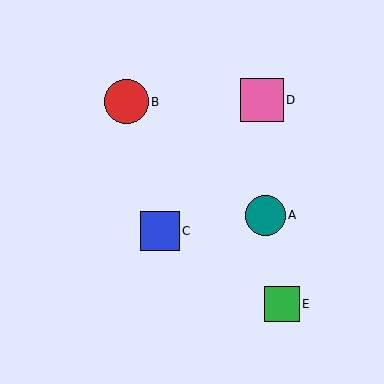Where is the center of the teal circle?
The center of the teal circle is at (265, 215).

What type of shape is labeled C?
Shape C is a blue square.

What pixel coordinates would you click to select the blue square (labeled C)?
Click at (160, 231) to select the blue square C.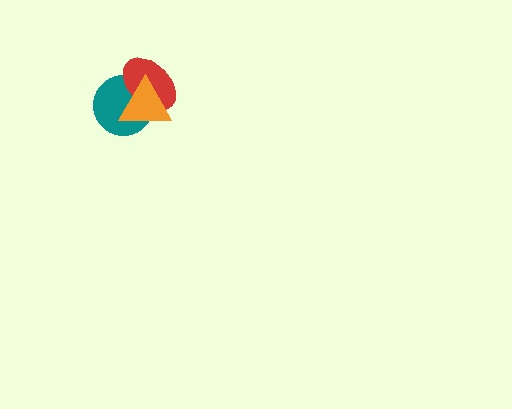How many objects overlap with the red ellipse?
2 objects overlap with the red ellipse.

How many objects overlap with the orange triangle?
2 objects overlap with the orange triangle.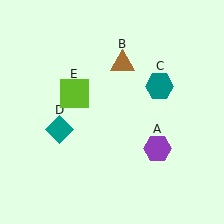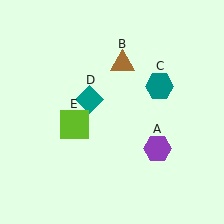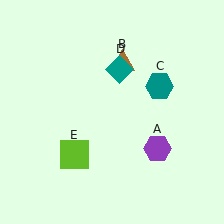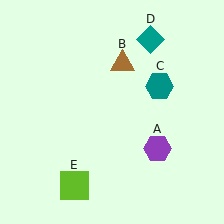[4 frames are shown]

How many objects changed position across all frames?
2 objects changed position: teal diamond (object D), lime square (object E).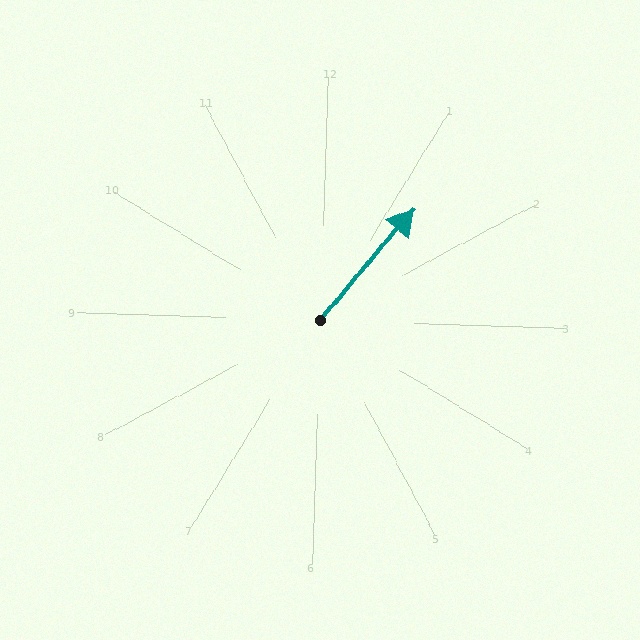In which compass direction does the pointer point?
Northeast.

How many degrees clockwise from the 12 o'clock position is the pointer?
Approximately 38 degrees.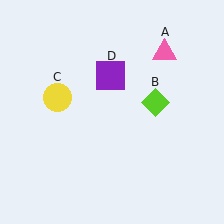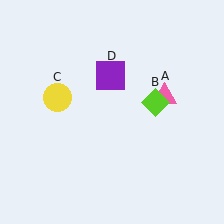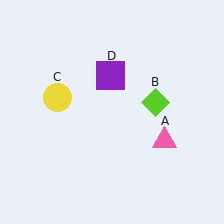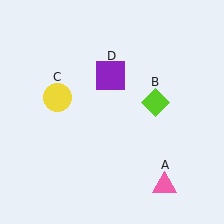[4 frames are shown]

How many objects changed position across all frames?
1 object changed position: pink triangle (object A).